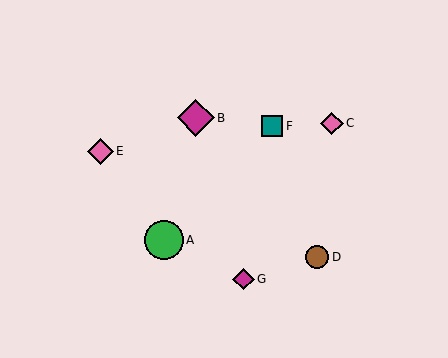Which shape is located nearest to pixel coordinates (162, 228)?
The green circle (labeled A) at (164, 240) is nearest to that location.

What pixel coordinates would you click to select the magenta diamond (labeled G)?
Click at (244, 279) to select the magenta diamond G.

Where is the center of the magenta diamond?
The center of the magenta diamond is at (196, 118).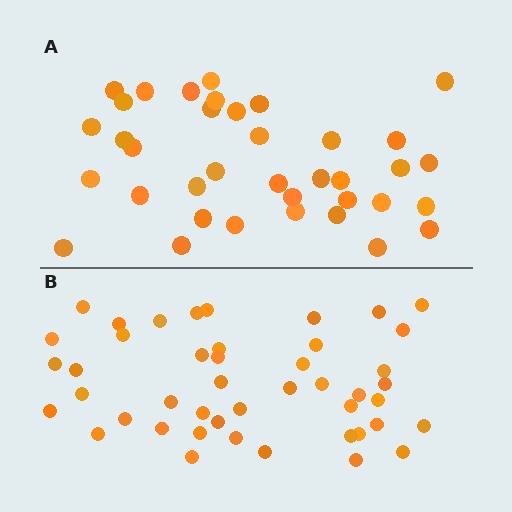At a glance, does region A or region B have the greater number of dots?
Region B (the bottom region) has more dots.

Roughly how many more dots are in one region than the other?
Region B has roughly 8 or so more dots than region A.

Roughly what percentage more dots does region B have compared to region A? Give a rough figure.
About 20% more.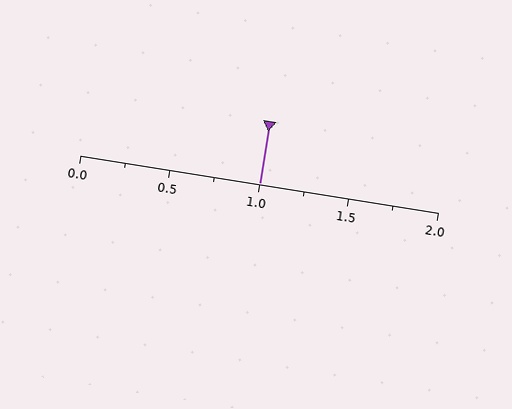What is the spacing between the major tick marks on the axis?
The major ticks are spaced 0.5 apart.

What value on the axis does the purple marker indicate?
The marker indicates approximately 1.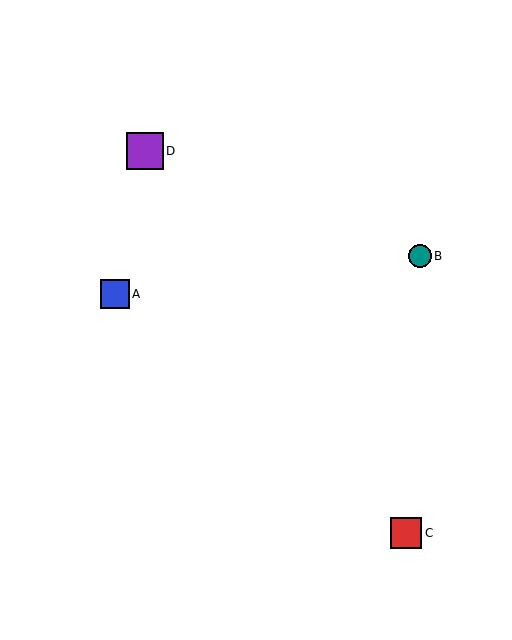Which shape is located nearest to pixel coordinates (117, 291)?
The blue square (labeled A) at (115, 294) is nearest to that location.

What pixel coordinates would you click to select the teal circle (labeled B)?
Click at (420, 256) to select the teal circle B.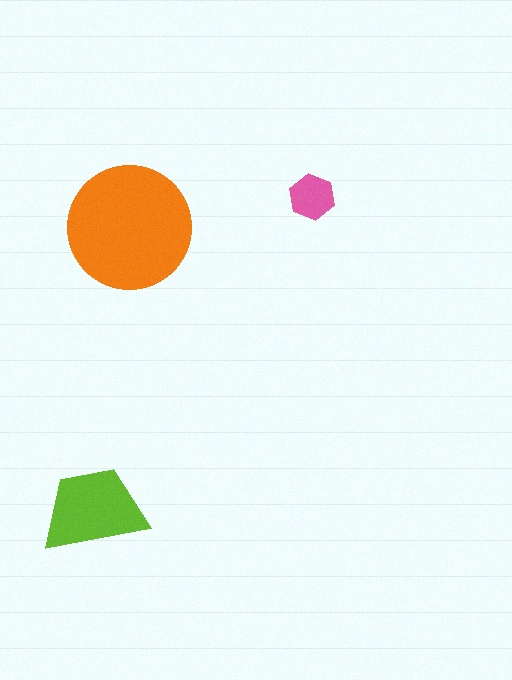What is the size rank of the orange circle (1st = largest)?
1st.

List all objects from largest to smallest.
The orange circle, the lime trapezoid, the pink hexagon.